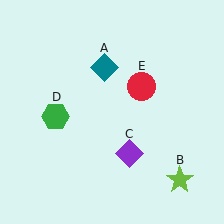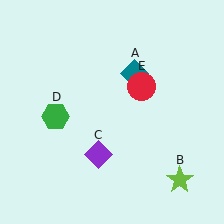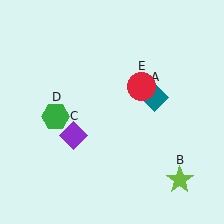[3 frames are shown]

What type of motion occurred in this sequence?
The teal diamond (object A), purple diamond (object C) rotated clockwise around the center of the scene.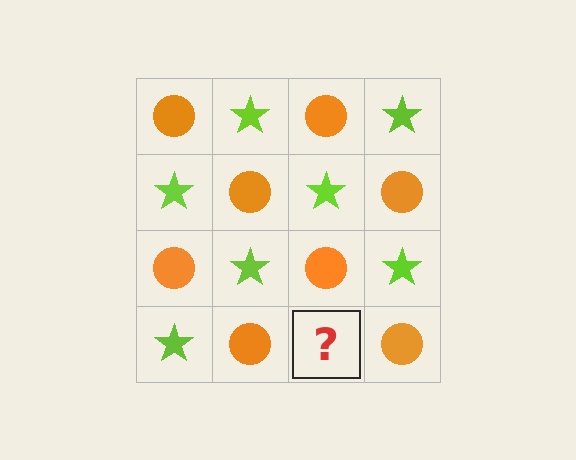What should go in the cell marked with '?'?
The missing cell should contain a lime star.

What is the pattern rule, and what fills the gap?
The rule is that it alternates orange circle and lime star in a checkerboard pattern. The gap should be filled with a lime star.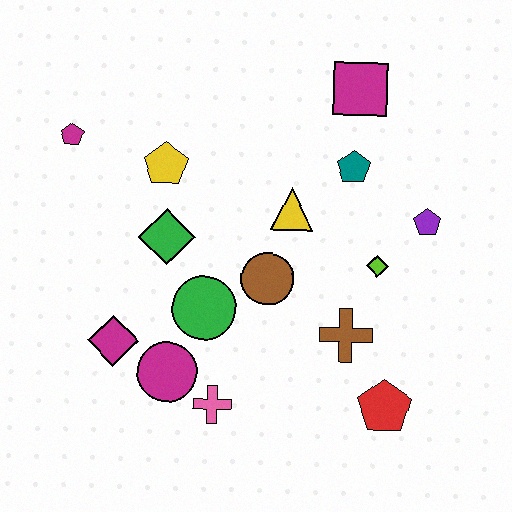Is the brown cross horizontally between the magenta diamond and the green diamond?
No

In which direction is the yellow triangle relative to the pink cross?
The yellow triangle is above the pink cross.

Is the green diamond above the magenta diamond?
Yes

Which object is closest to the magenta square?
The teal pentagon is closest to the magenta square.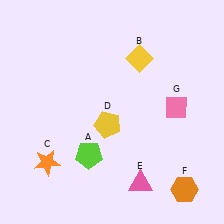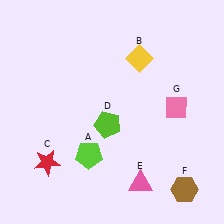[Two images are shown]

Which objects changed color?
C changed from orange to red. D changed from yellow to lime. F changed from orange to brown.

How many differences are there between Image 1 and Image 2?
There are 3 differences between the two images.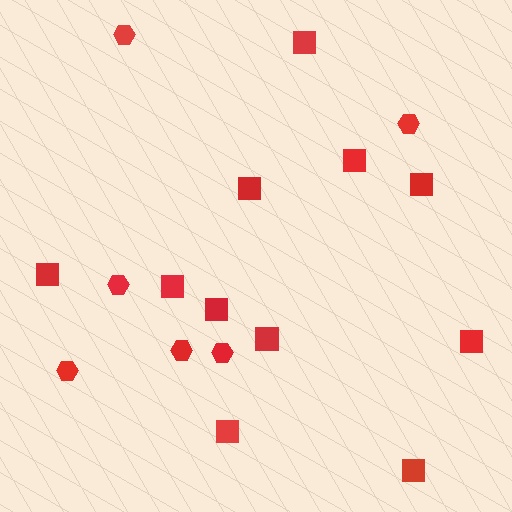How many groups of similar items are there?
There are 2 groups: one group of squares (11) and one group of hexagons (6).